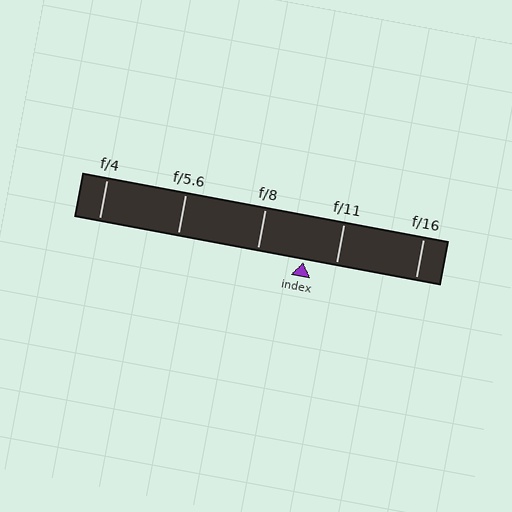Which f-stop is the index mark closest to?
The index mark is closest to f/11.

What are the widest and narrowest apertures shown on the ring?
The widest aperture shown is f/4 and the narrowest is f/16.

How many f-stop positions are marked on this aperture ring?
There are 5 f-stop positions marked.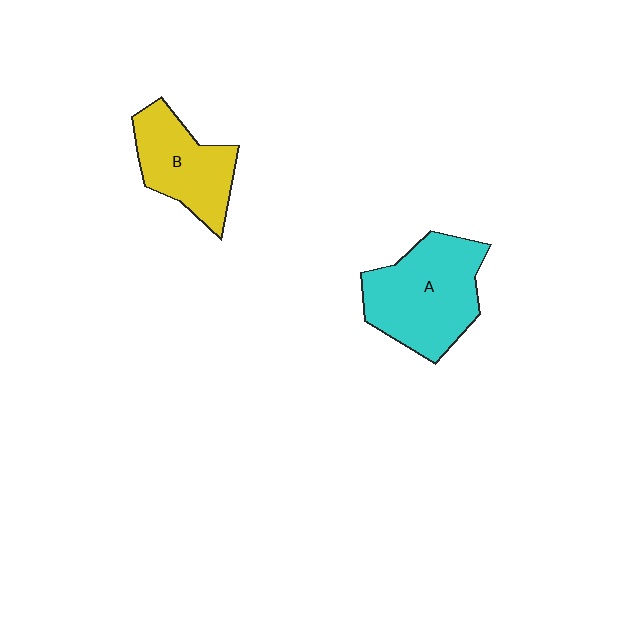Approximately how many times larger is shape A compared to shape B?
Approximately 1.4 times.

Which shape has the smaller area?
Shape B (yellow).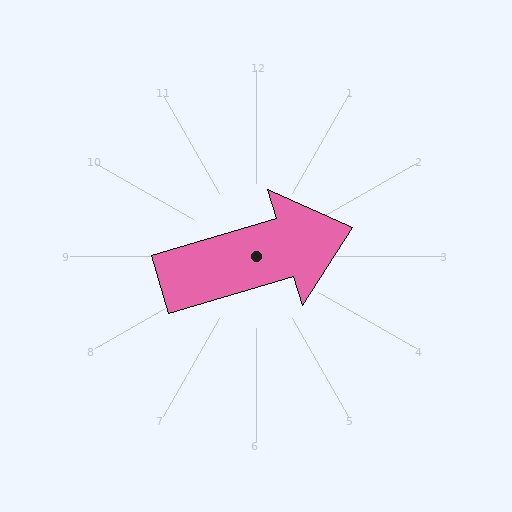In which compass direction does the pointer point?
East.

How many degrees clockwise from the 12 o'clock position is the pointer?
Approximately 73 degrees.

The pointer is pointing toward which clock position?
Roughly 2 o'clock.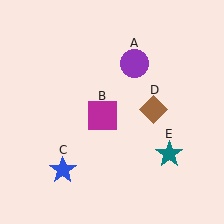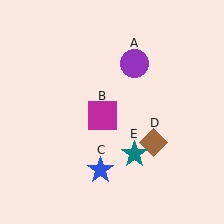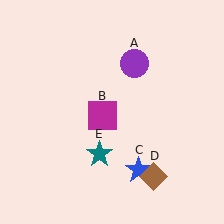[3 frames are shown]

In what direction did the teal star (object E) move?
The teal star (object E) moved left.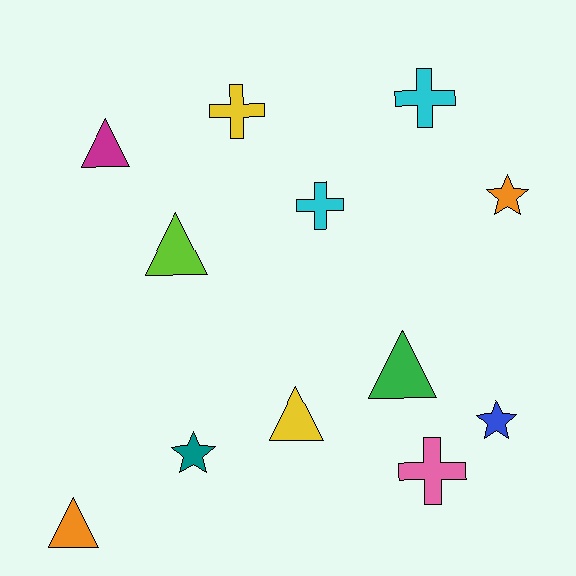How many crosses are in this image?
There are 4 crosses.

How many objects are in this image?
There are 12 objects.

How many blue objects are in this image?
There is 1 blue object.